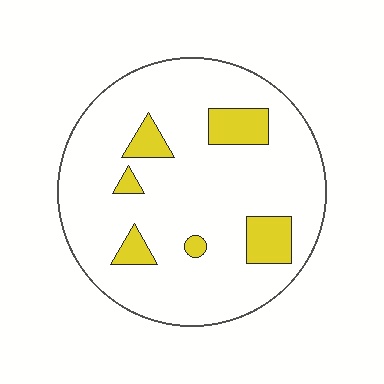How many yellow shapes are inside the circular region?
6.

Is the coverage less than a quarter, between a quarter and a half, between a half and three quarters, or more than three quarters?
Less than a quarter.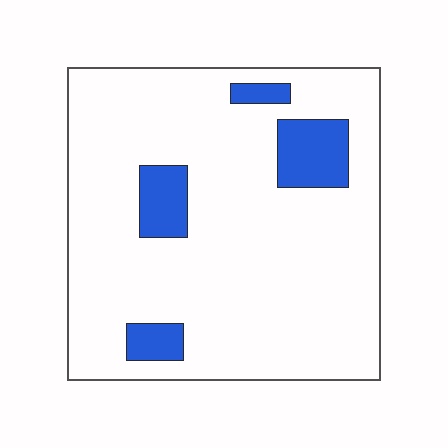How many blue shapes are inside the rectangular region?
4.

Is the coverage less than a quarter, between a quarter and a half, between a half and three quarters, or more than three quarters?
Less than a quarter.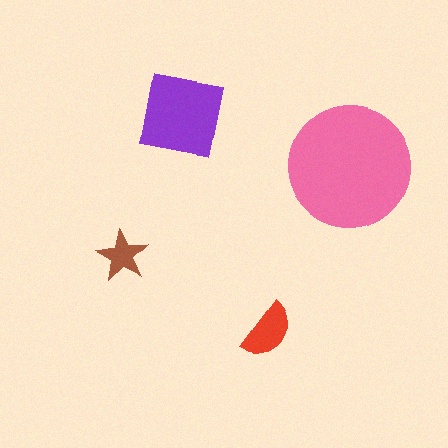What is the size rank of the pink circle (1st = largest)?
1st.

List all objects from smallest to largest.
The brown star, the red semicircle, the purple square, the pink circle.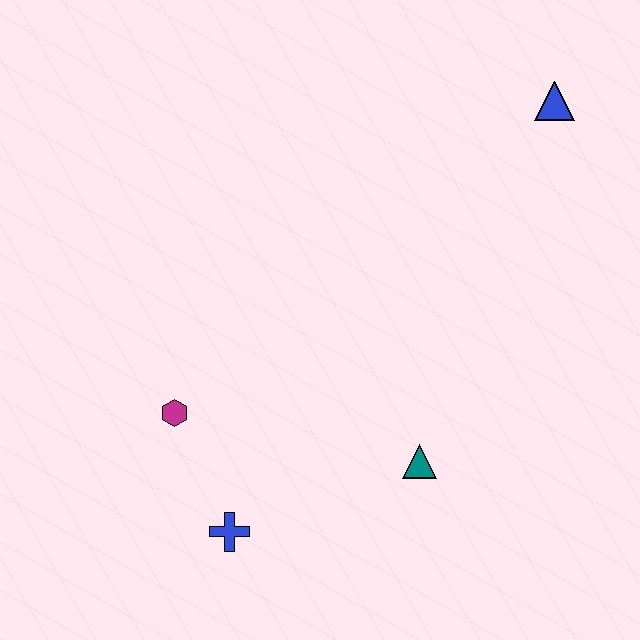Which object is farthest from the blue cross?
The blue triangle is farthest from the blue cross.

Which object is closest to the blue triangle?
The teal triangle is closest to the blue triangle.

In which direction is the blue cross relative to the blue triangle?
The blue cross is below the blue triangle.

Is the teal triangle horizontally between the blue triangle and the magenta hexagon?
Yes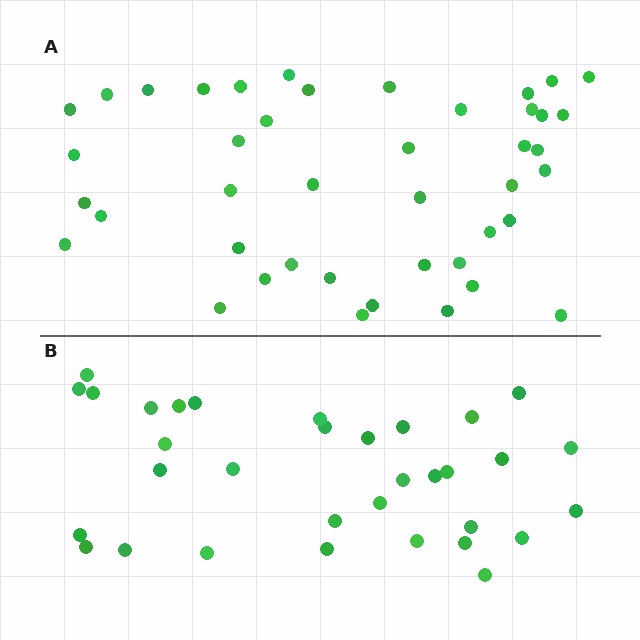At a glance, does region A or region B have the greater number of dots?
Region A (the top region) has more dots.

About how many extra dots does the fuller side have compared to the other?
Region A has roughly 10 or so more dots than region B.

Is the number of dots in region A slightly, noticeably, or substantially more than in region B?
Region A has noticeably more, but not dramatically so. The ratio is roughly 1.3 to 1.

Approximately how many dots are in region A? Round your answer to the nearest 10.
About 40 dots. (The exact count is 43, which rounds to 40.)